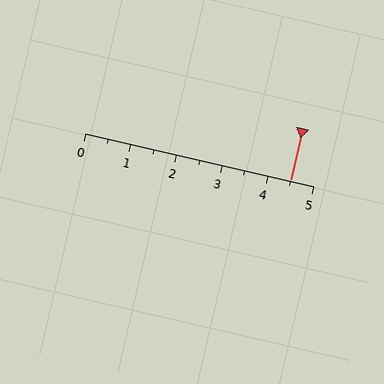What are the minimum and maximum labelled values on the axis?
The axis runs from 0 to 5.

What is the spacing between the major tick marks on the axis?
The major ticks are spaced 1 apart.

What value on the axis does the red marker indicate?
The marker indicates approximately 4.5.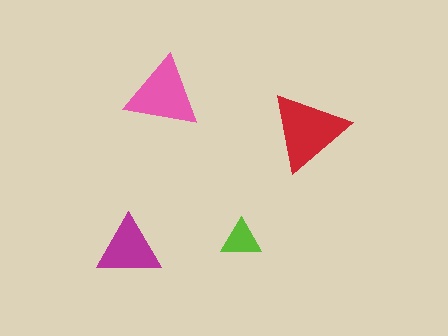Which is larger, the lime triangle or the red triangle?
The red one.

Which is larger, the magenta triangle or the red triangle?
The red one.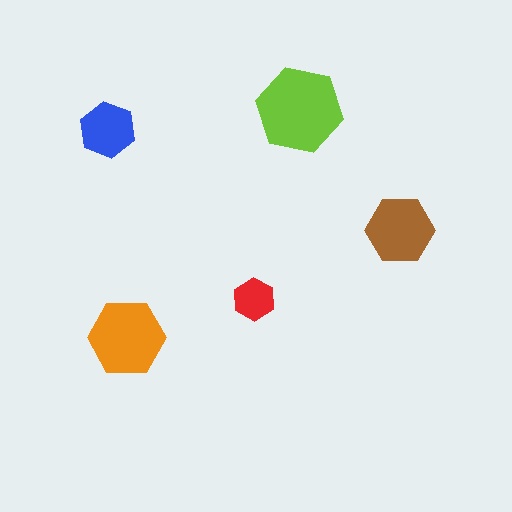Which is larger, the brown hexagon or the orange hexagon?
The orange one.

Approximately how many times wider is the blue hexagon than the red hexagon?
About 1.5 times wider.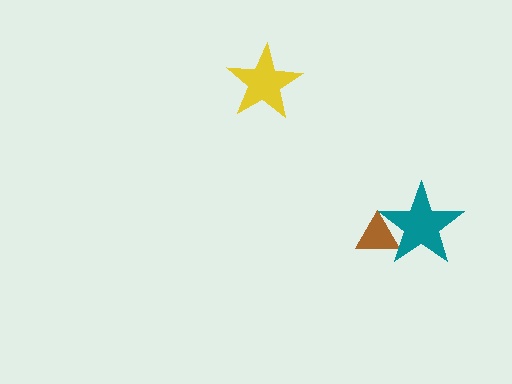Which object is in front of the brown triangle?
The teal star is in front of the brown triangle.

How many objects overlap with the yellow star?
0 objects overlap with the yellow star.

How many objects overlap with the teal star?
1 object overlaps with the teal star.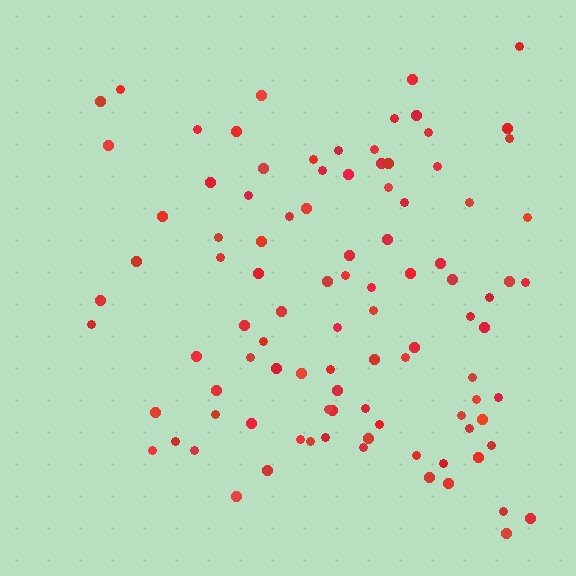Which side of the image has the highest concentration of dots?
The right.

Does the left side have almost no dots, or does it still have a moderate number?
Still a moderate number, just noticeably fewer than the right.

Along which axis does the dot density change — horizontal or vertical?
Horizontal.